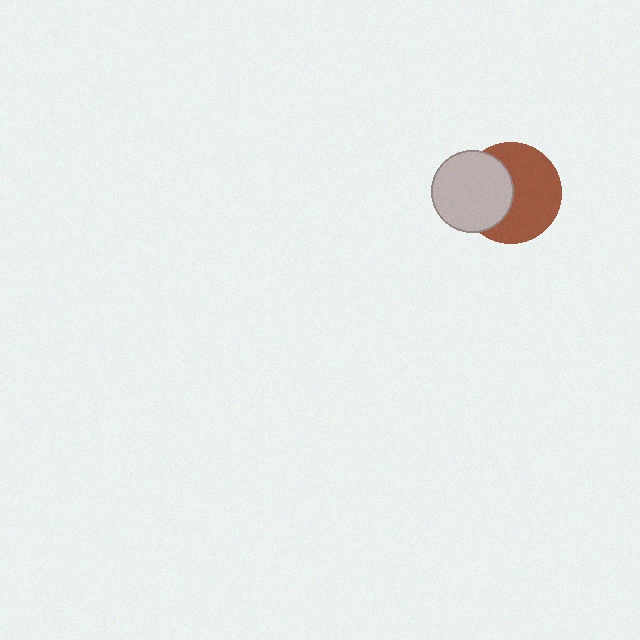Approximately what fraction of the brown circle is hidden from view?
Roughly 39% of the brown circle is hidden behind the light gray circle.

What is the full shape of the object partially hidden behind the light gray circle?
The partially hidden object is a brown circle.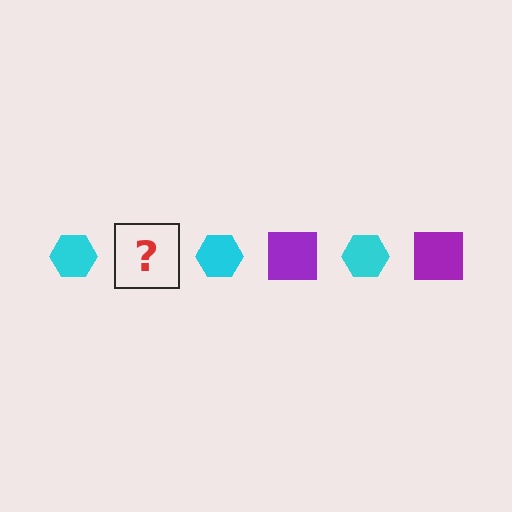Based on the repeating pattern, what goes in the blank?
The blank should be a purple square.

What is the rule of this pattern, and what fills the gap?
The rule is that the pattern alternates between cyan hexagon and purple square. The gap should be filled with a purple square.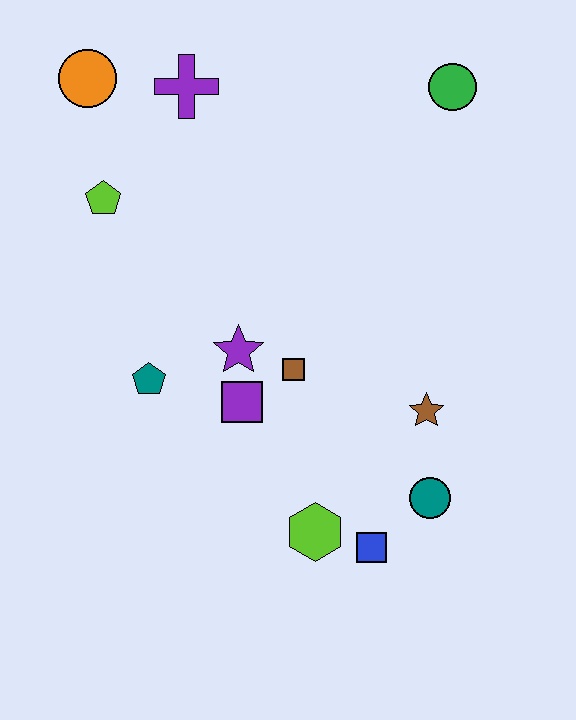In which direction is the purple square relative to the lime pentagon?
The purple square is below the lime pentagon.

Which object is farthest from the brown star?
The orange circle is farthest from the brown star.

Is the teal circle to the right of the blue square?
Yes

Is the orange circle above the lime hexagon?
Yes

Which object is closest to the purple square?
The purple star is closest to the purple square.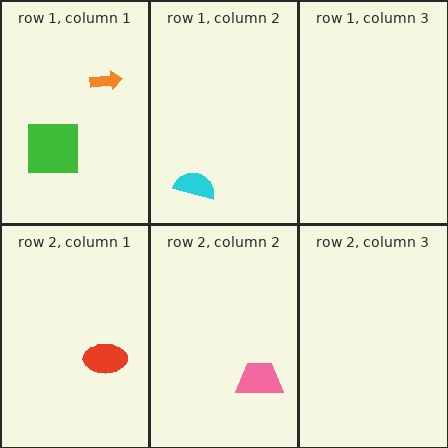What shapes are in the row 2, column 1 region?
The red ellipse.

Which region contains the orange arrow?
The row 1, column 1 region.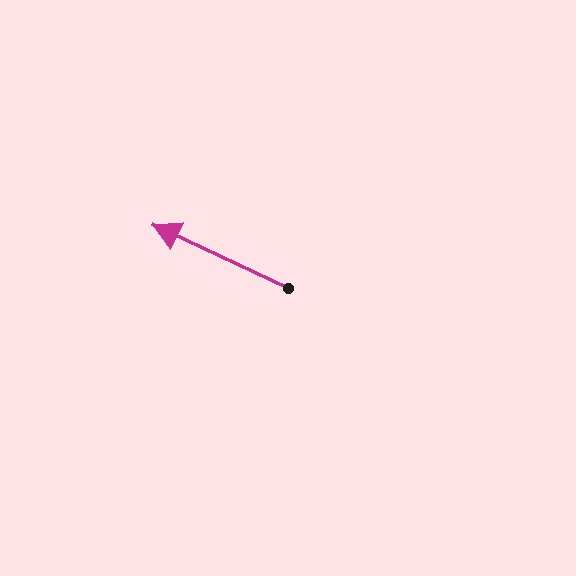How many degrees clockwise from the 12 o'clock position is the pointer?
Approximately 295 degrees.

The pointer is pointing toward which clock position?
Roughly 10 o'clock.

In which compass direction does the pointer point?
Northwest.